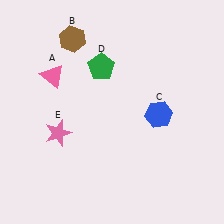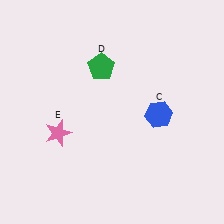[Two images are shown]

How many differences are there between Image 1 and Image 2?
There are 2 differences between the two images.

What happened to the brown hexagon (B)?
The brown hexagon (B) was removed in Image 2. It was in the top-left area of Image 1.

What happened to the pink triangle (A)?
The pink triangle (A) was removed in Image 2. It was in the top-left area of Image 1.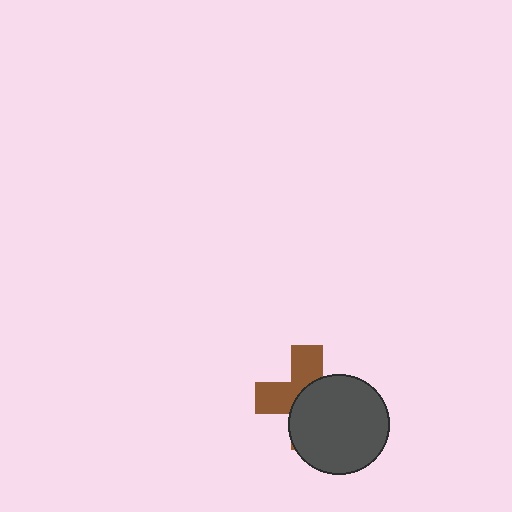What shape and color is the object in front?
The object in front is a dark gray circle.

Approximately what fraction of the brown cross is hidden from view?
Roughly 56% of the brown cross is hidden behind the dark gray circle.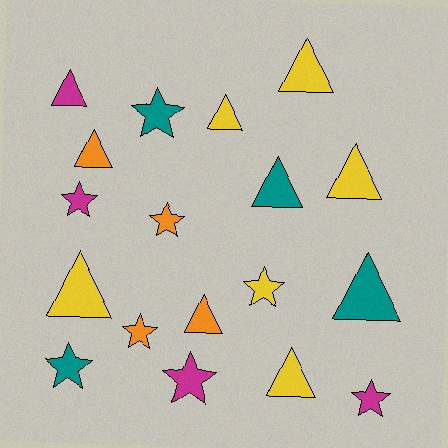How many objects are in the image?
There are 18 objects.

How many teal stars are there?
There are 2 teal stars.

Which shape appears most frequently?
Triangle, with 10 objects.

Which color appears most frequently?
Yellow, with 6 objects.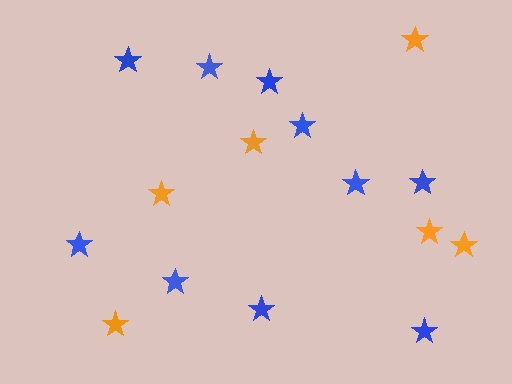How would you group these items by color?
There are 2 groups: one group of blue stars (10) and one group of orange stars (6).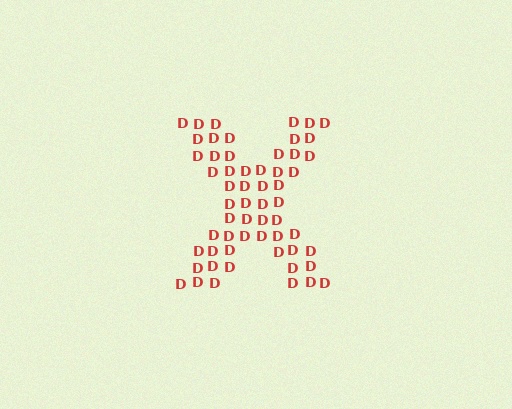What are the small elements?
The small elements are letter D's.